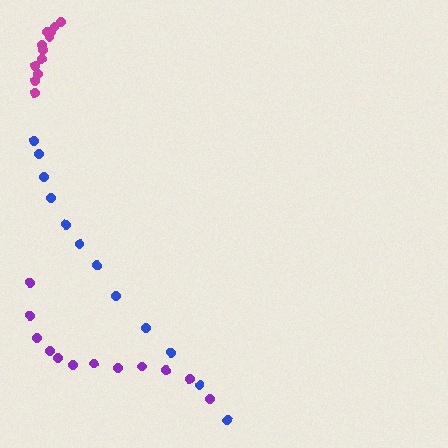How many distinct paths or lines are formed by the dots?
There are 3 distinct paths.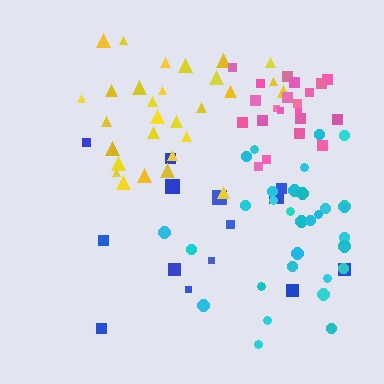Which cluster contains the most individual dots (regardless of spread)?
Cyan (32).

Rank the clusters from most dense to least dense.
pink, cyan, yellow, blue.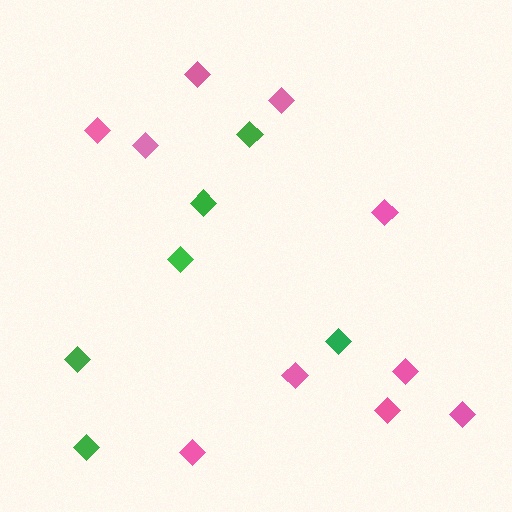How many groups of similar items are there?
There are 2 groups: one group of pink diamonds (10) and one group of green diamonds (6).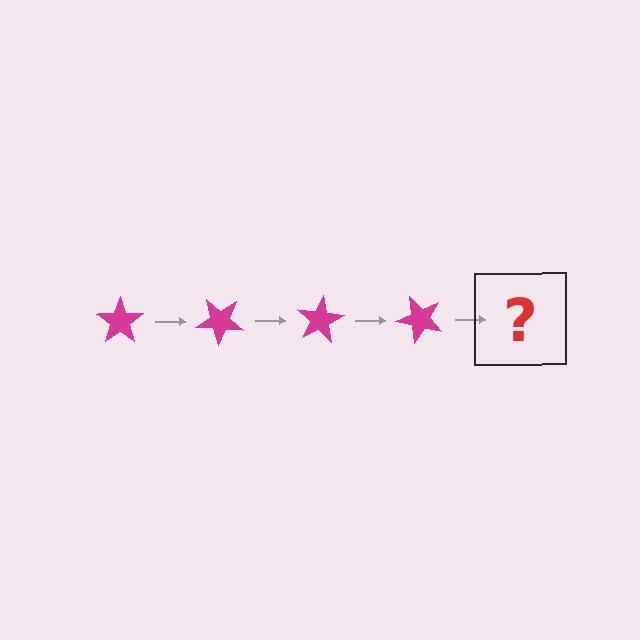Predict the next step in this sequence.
The next step is a magenta star rotated 160 degrees.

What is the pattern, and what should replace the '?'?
The pattern is that the star rotates 40 degrees each step. The '?' should be a magenta star rotated 160 degrees.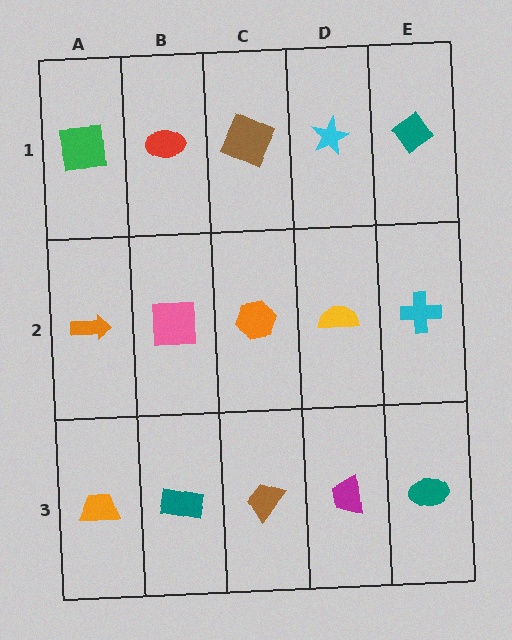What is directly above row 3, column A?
An orange arrow.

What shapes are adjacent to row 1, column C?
An orange hexagon (row 2, column C), a red ellipse (row 1, column B), a cyan star (row 1, column D).